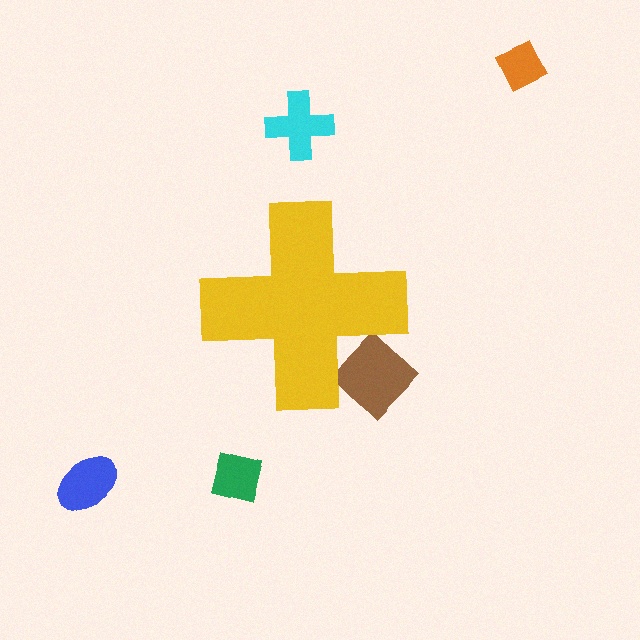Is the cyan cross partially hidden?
No, the cyan cross is fully visible.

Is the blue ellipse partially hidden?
No, the blue ellipse is fully visible.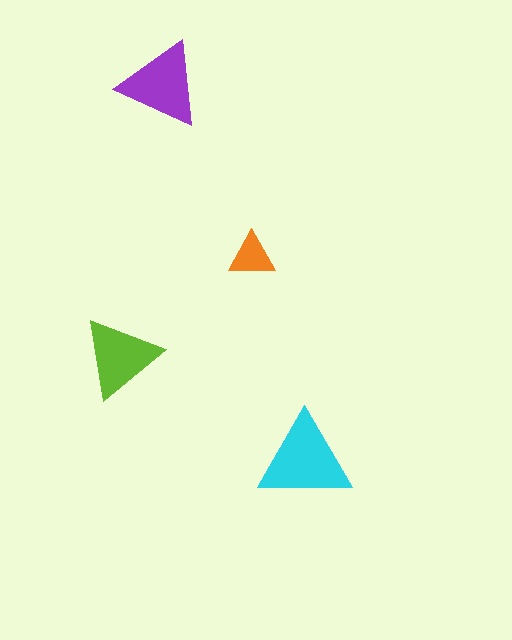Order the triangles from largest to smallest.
the cyan one, the purple one, the lime one, the orange one.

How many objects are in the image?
There are 4 objects in the image.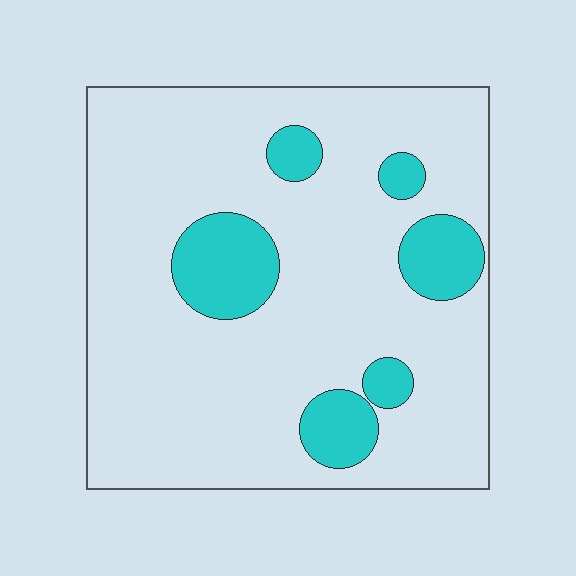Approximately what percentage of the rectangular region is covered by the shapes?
Approximately 15%.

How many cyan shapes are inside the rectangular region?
6.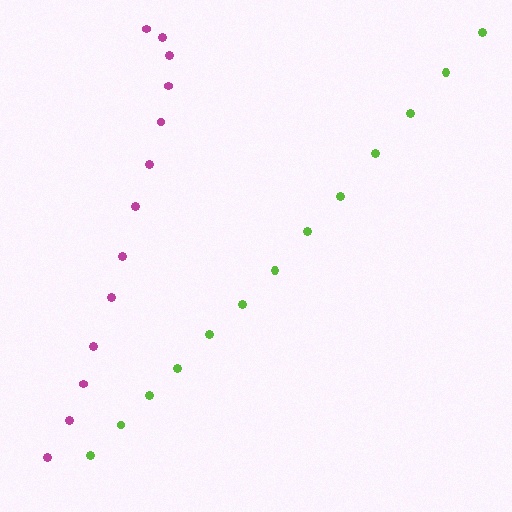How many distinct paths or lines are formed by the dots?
There are 2 distinct paths.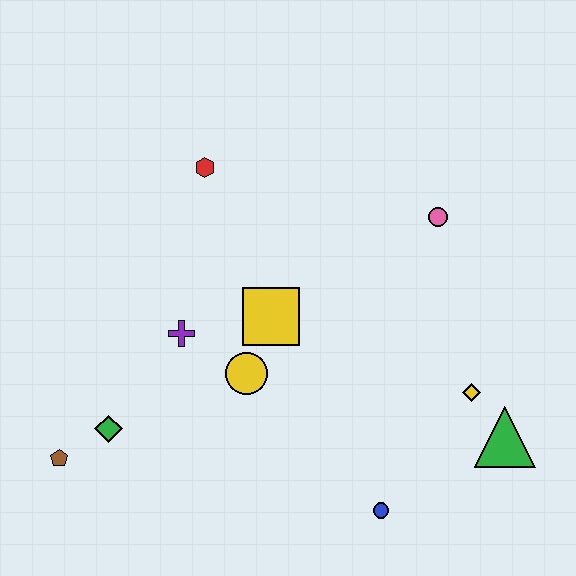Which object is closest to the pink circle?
The yellow diamond is closest to the pink circle.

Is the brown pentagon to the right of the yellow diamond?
No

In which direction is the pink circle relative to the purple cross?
The pink circle is to the right of the purple cross.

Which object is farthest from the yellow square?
The green triangle is farthest from the yellow square.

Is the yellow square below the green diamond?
No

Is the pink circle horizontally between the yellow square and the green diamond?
No